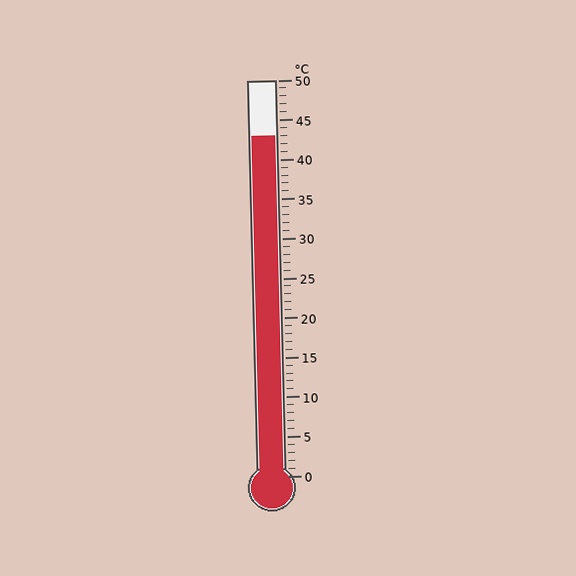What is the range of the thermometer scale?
The thermometer scale ranges from 0°C to 50°C.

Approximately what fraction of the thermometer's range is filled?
The thermometer is filled to approximately 85% of its range.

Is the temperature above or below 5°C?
The temperature is above 5°C.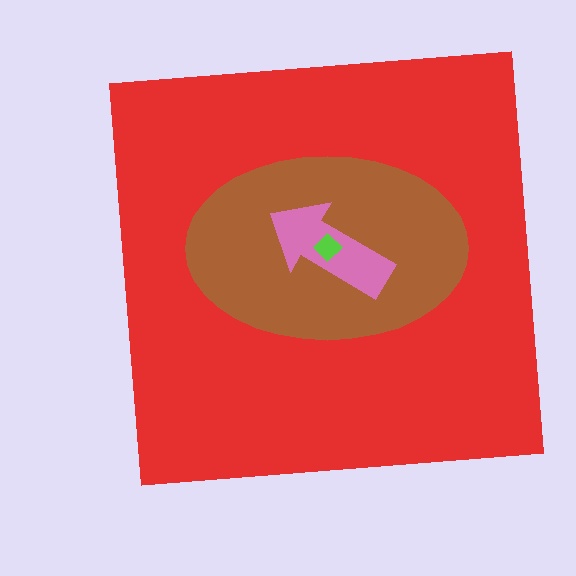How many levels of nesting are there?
4.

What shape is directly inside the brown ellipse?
The pink arrow.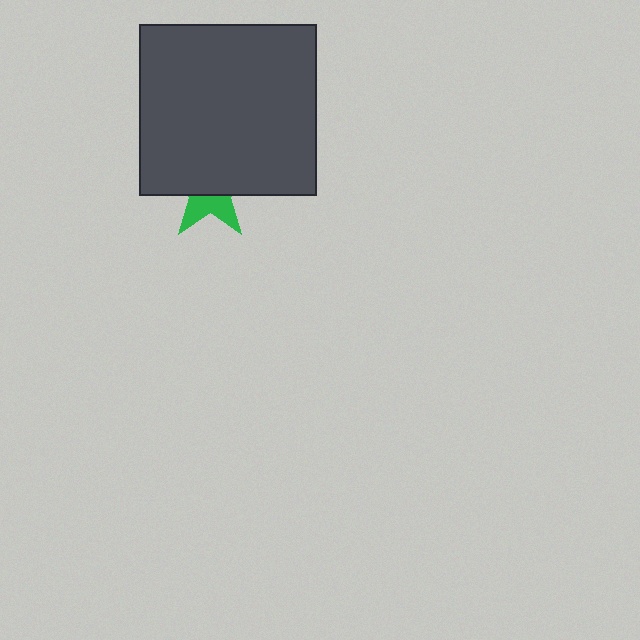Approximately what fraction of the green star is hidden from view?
Roughly 61% of the green star is hidden behind the dark gray rectangle.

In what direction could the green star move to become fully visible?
The green star could move down. That would shift it out from behind the dark gray rectangle entirely.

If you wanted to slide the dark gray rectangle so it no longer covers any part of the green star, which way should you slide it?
Slide it up — that is the most direct way to separate the two shapes.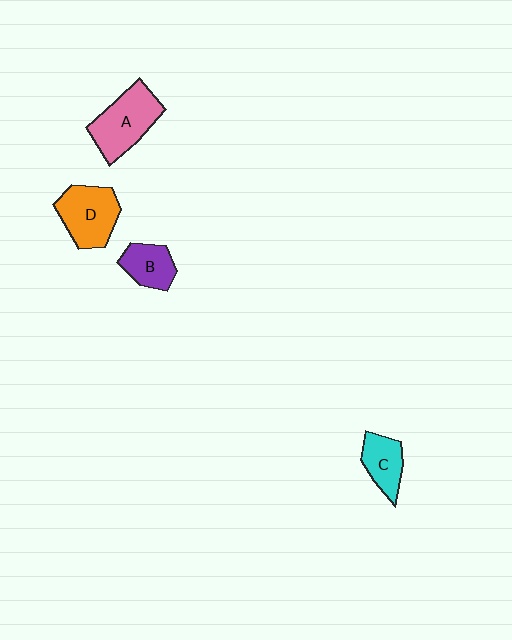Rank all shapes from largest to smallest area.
From largest to smallest: A (pink), D (orange), C (cyan), B (purple).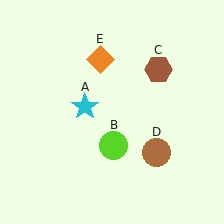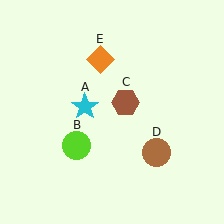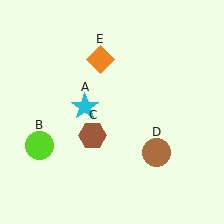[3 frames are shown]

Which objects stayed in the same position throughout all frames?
Cyan star (object A) and brown circle (object D) and orange diamond (object E) remained stationary.